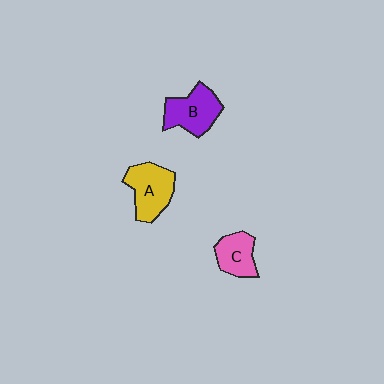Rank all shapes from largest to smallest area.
From largest to smallest: A (yellow), B (purple), C (pink).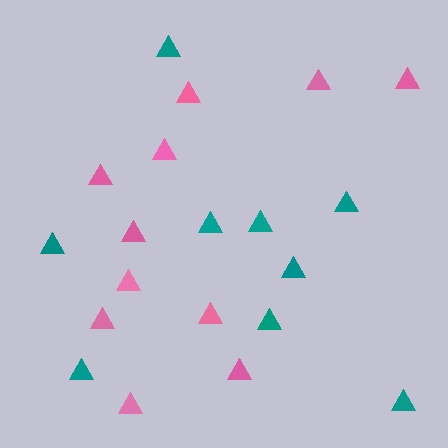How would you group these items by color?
There are 2 groups: one group of pink triangles (11) and one group of teal triangles (9).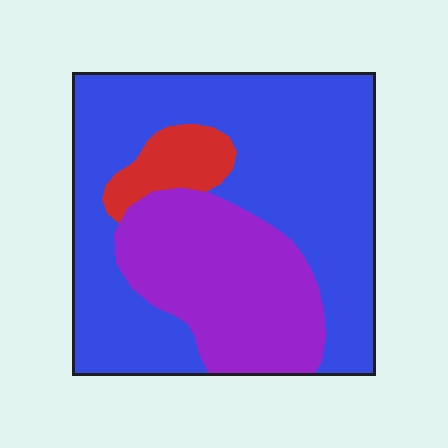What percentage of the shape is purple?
Purple takes up about one third (1/3) of the shape.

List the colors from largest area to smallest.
From largest to smallest: blue, purple, red.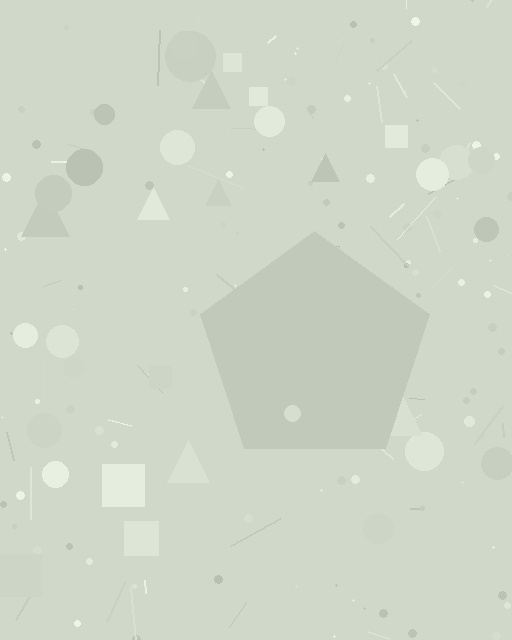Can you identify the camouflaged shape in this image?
The camouflaged shape is a pentagon.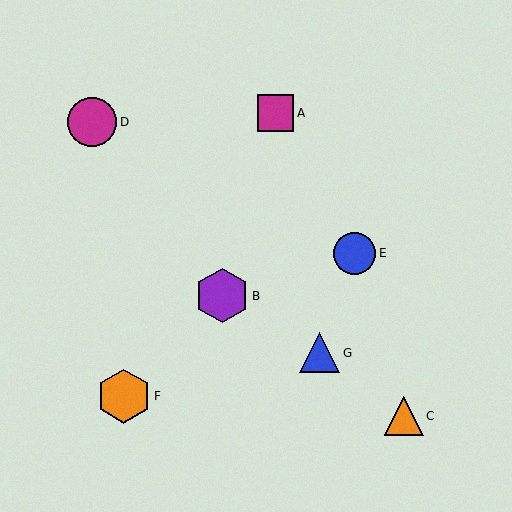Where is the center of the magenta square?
The center of the magenta square is at (276, 113).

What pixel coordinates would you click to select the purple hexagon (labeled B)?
Click at (222, 296) to select the purple hexagon B.